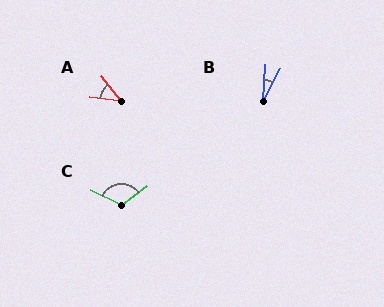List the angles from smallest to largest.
B (23°), A (44°), C (119°).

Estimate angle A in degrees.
Approximately 44 degrees.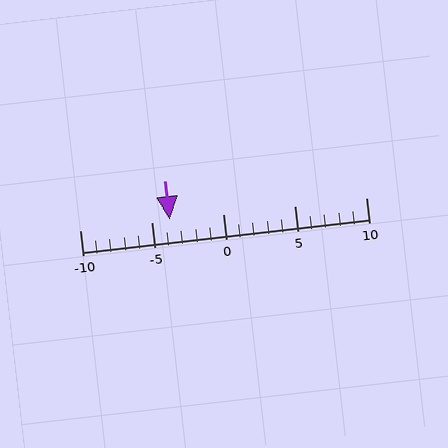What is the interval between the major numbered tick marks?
The major tick marks are spaced 5 units apart.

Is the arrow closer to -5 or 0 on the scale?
The arrow is closer to -5.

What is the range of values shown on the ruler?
The ruler shows values from -10 to 10.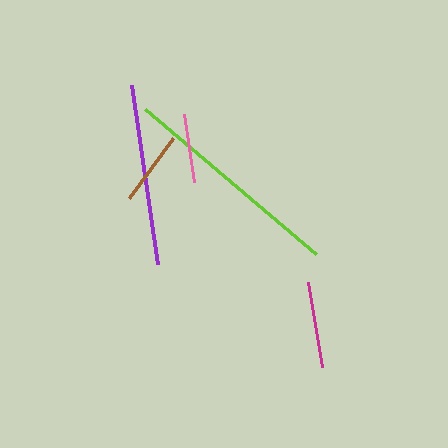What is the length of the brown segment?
The brown segment is approximately 74 pixels long.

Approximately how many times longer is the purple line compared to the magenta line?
The purple line is approximately 2.1 times the length of the magenta line.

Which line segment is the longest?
The lime line is the longest at approximately 224 pixels.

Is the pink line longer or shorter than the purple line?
The purple line is longer than the pink line.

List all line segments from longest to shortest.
From longest to shortest: lime, purple, magenta, brown, pink.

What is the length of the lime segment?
The lime segment is approximately 224 pixels long.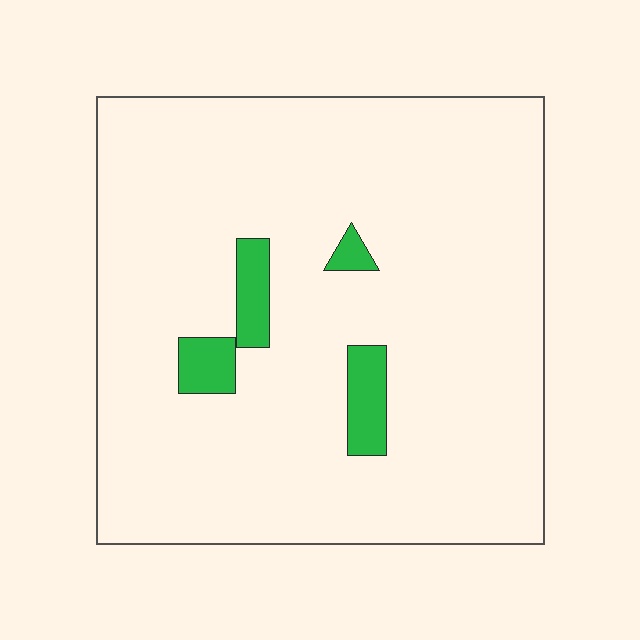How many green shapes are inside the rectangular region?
4.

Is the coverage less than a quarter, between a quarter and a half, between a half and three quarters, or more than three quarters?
Less than a quarter.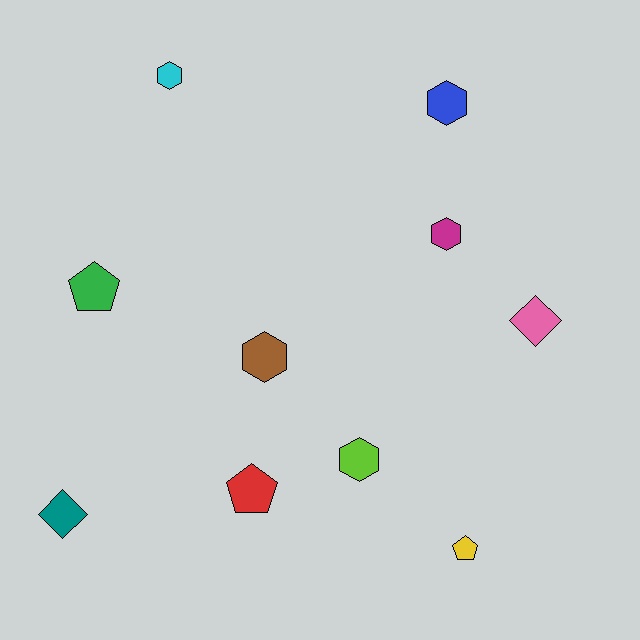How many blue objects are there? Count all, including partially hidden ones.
There is 1 blue object.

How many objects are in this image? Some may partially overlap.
There are 10 objects.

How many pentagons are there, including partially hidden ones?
There are 3 pentagons.